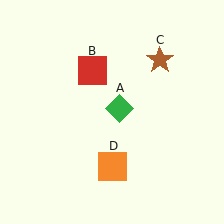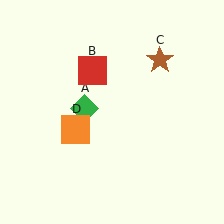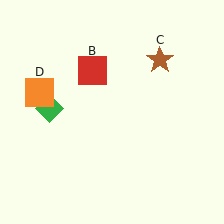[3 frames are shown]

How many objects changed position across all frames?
2 objects changed position: green diamond (object A), orange square (object D).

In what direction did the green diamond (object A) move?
The green diamond (object A) moved left.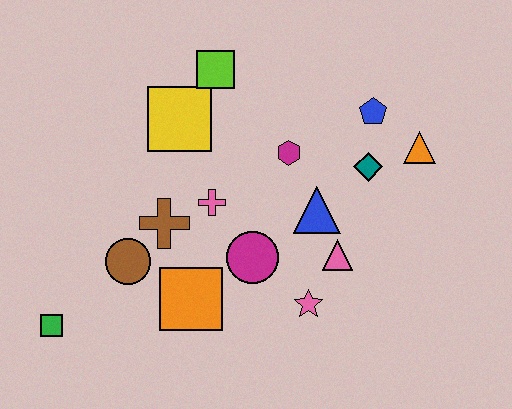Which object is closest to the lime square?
The yellow square is closest to the lime square.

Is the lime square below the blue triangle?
No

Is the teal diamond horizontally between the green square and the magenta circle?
No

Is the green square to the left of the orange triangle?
Yes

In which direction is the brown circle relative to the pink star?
The brown circle is to the left of the pink star.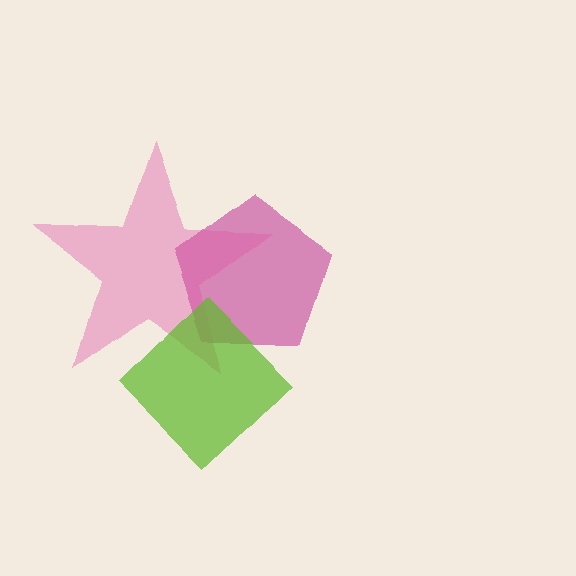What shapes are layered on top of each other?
The layered shapes are: a magenta pentagon, a pink star, a lime diamond.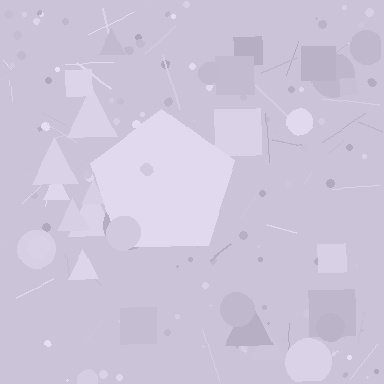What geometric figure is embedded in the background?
A pentagon is embedded in the background.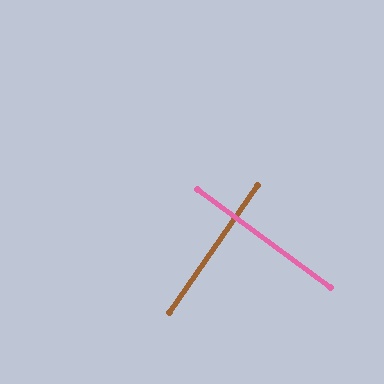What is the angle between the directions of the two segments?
Approximately 88 degrees.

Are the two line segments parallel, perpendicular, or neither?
Perpendicular — they meet at approximately 88°.